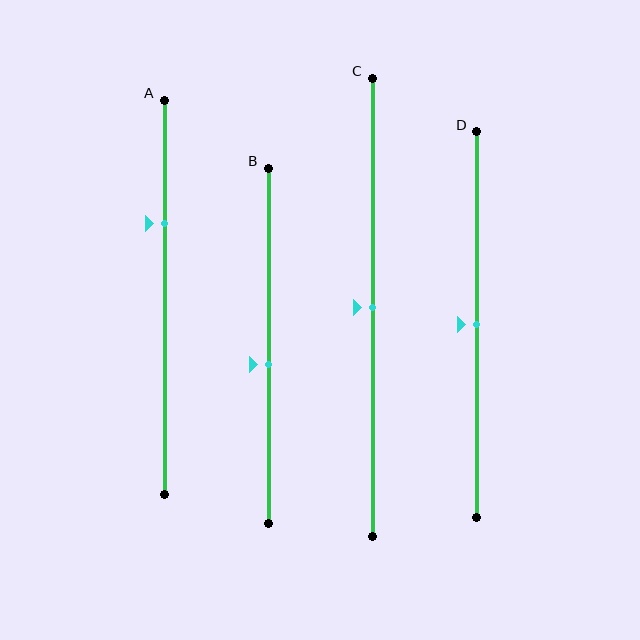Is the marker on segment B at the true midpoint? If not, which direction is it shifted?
No, the marker on segment B is shifted downward by about 5% of the segment length.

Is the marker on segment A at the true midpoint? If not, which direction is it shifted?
No, the marker on segment A is shifted upward by about 19% of the segment length.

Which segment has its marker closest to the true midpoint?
Segment C has its marker closest to the true midpoint.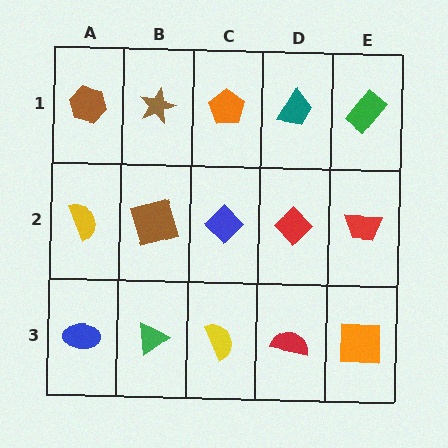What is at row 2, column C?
A blue diamond.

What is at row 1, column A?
A brown hexagon.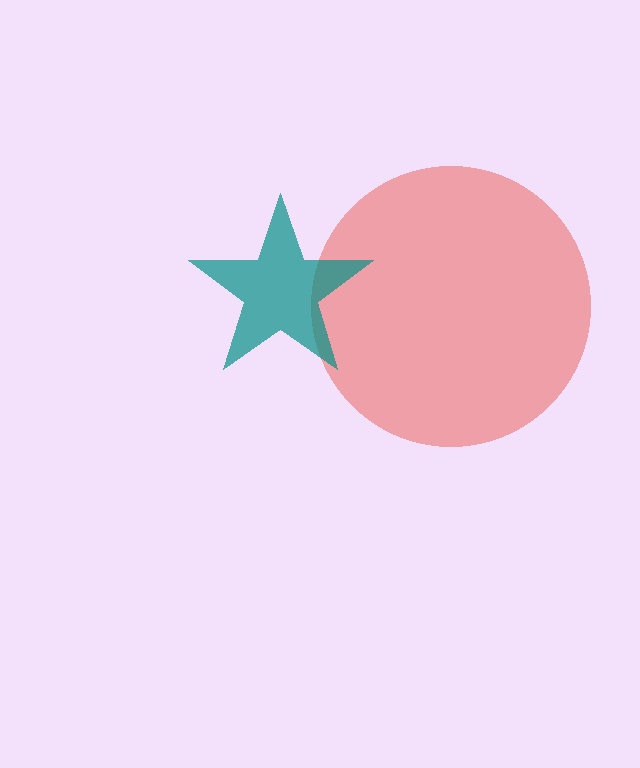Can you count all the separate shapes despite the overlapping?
Yes, there are 2 separate shapes.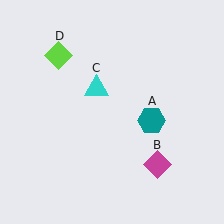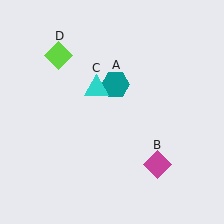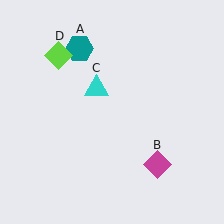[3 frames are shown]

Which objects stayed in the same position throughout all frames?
Magenta diamond (object B) and cyan triangle (object C) and lime diamond (object D) remained stationary.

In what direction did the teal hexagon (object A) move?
The teal hexagon (object A) moved up and to the left.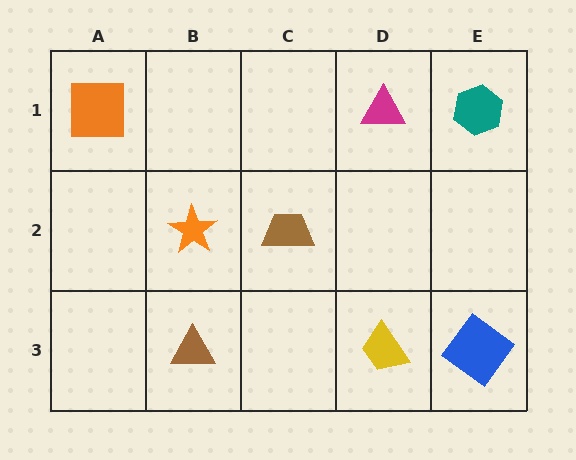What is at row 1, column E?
A teal hexagon.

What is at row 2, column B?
An orange star.